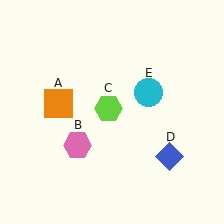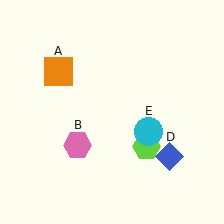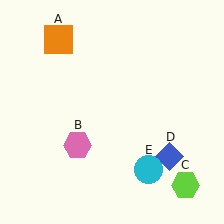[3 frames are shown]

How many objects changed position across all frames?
3 objects changed position: orange square (object A), lime hexagon (object C), cyan circle (object E).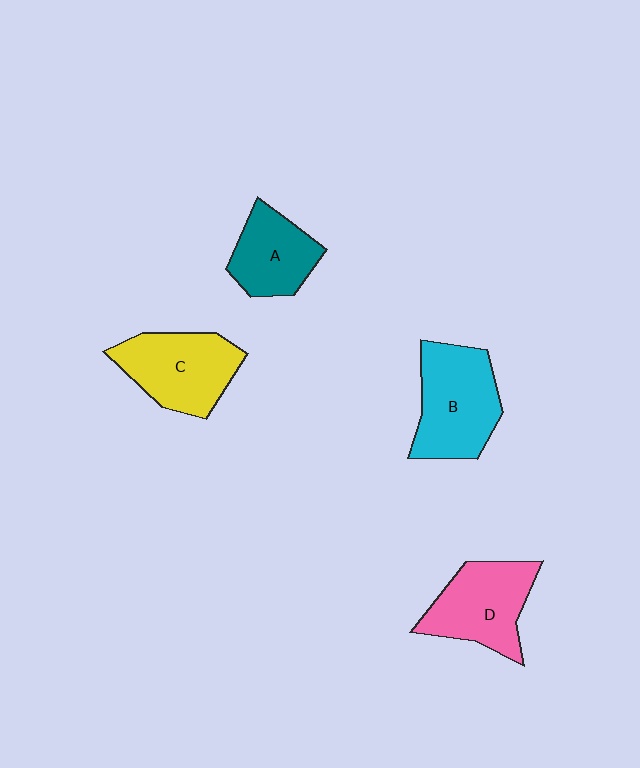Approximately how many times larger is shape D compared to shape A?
Approximately 1.3 times.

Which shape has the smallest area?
Shape A (teal).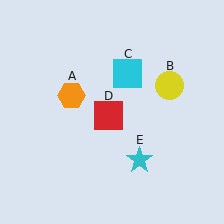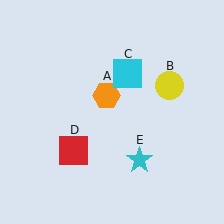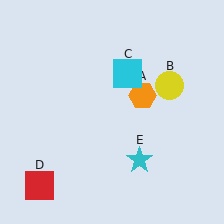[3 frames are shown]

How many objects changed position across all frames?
2 objects changed position: orange hexagon (object A), red square (object D).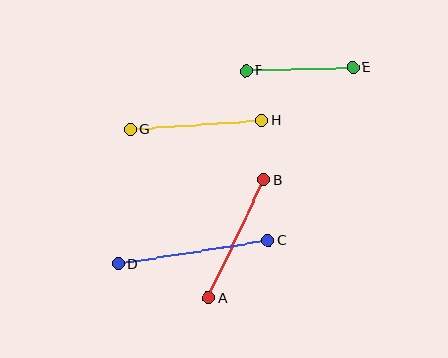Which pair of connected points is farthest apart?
Points C and D are farthest apart.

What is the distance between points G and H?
The distance is approximately 131 pixels.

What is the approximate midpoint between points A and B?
The midpoint is at approximately (236, 239) pixels.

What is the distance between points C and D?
The distance is approximately 152 pixels.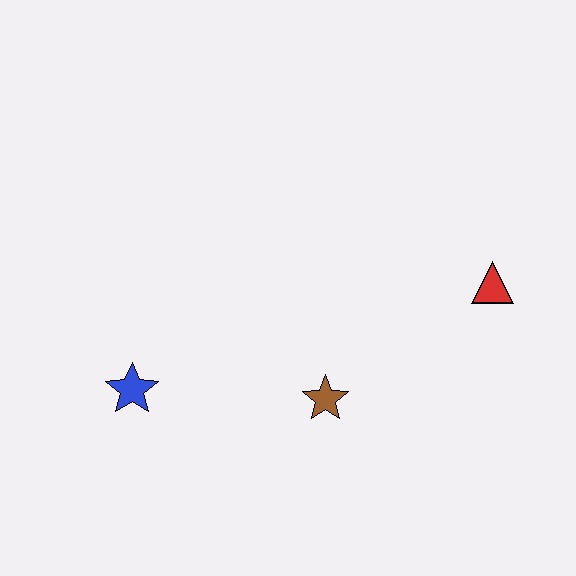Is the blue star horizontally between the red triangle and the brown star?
No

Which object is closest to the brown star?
The blue star is closest to the brown star.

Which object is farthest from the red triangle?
The blue star is farthest from the red triangle.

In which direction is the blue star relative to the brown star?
The blue star is to the left of the brown star.